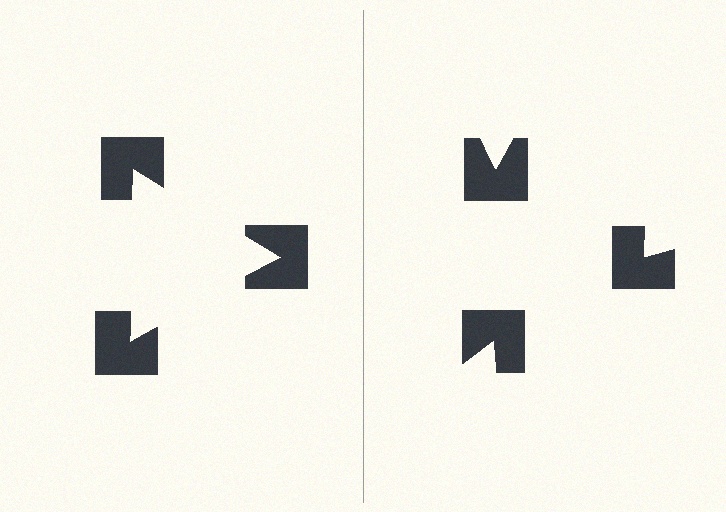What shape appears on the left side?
An illusory triangle.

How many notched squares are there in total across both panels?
6 — 3 on each side.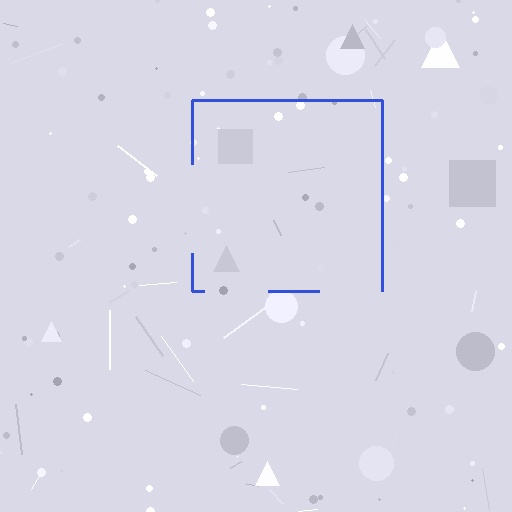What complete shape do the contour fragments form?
The contour fragments form a square.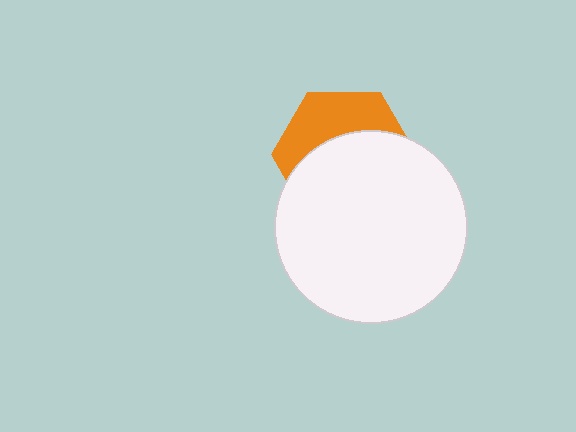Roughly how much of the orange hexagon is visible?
A small part of it is visible (roughly 39%).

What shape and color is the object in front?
The object in front is a white circle.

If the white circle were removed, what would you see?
You would see the complete orange hexagon.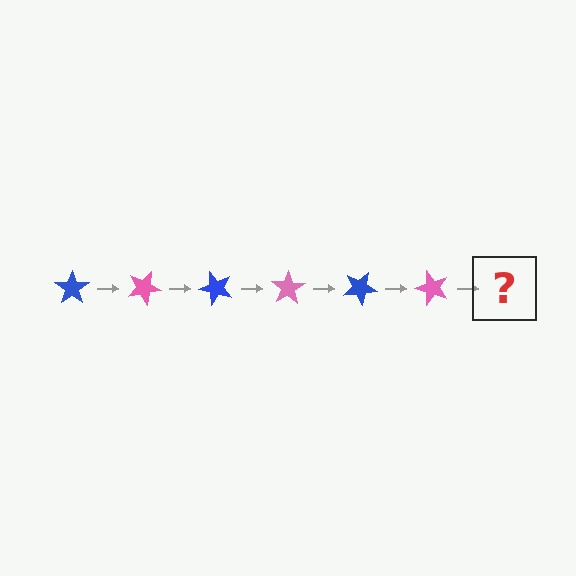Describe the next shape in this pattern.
It should be a blue star, rotated 150 degrees from the start.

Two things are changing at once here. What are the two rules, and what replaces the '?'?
The two rules are that it rotates 25 degrees each step and the color cycles through blue and pink. The '?' should be a blue star, rotated 150 degrees from the start.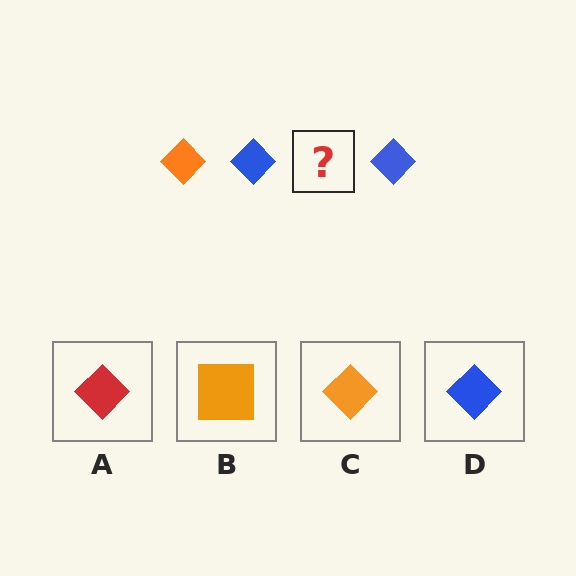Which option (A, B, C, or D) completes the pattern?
C.